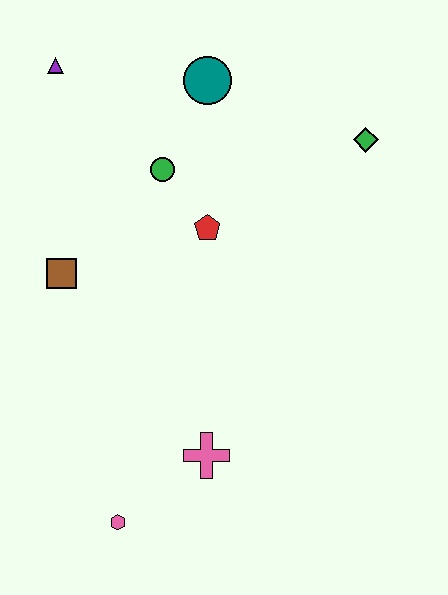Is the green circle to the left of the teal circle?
Yes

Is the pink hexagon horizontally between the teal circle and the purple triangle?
Yes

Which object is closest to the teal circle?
The green circle is closest to the teal circle.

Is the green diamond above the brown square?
Yes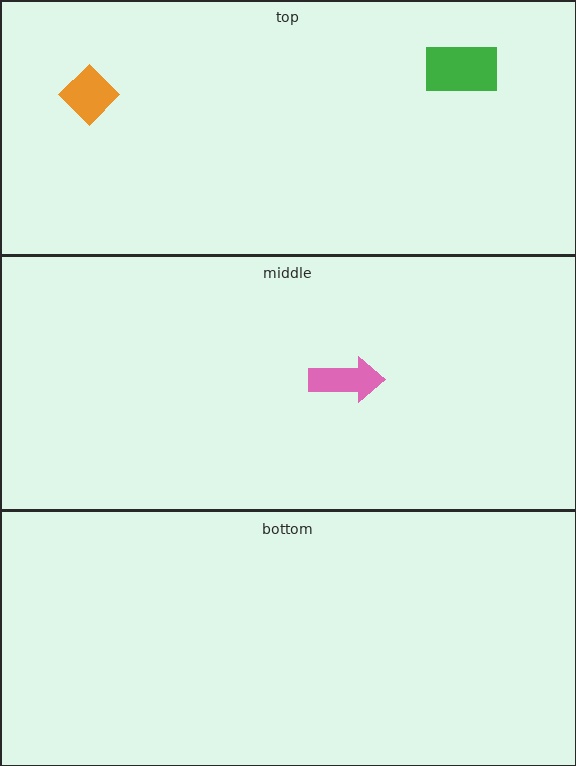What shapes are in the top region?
The orange diamond, the green rectangle.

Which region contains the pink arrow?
The middle region.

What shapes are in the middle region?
The pink arrow.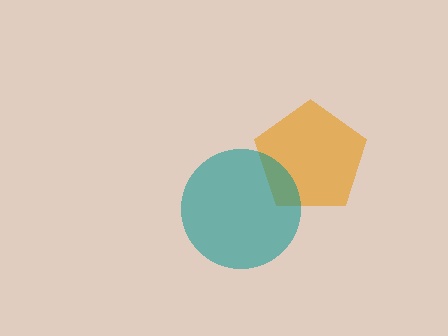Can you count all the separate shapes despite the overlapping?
Yes, there are 2 separate shapes.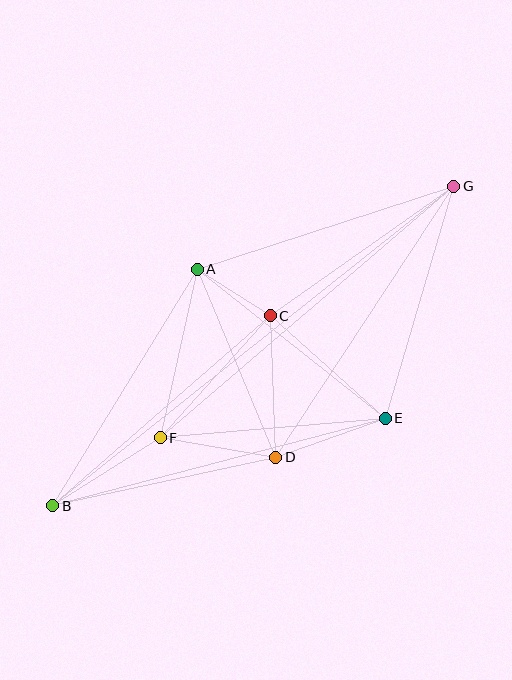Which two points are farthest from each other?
Points B and G are farthest from each other.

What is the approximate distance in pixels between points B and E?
The distance between B and E is approximately 344 pixels.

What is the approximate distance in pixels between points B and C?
The distance between B and C is approximately 289 pixels.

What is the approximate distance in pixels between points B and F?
The distance between B and F is approximately 127 pixels.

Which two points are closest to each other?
Points A and C are closest to each other.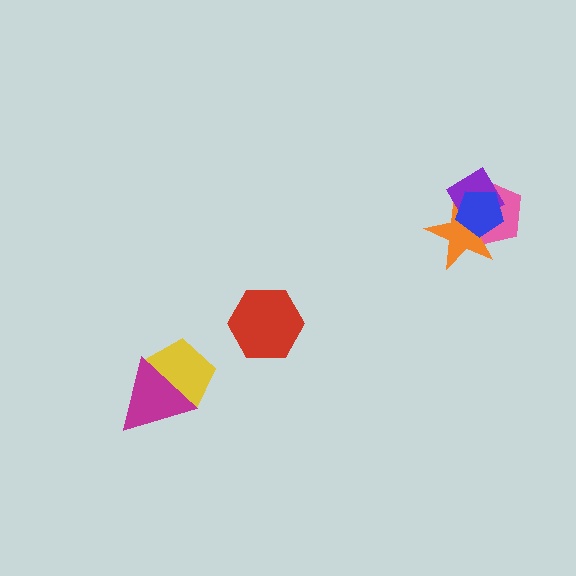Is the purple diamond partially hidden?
Yes, it is partially covered by another shape.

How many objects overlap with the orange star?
3 objects overlap with the orange star.